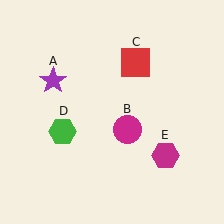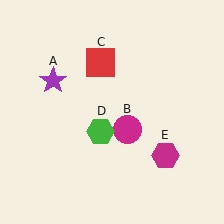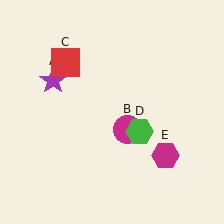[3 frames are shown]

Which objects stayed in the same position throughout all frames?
Purple star (object A) and magenta circle (object B) and magenta hexagon (object E) remained stationary.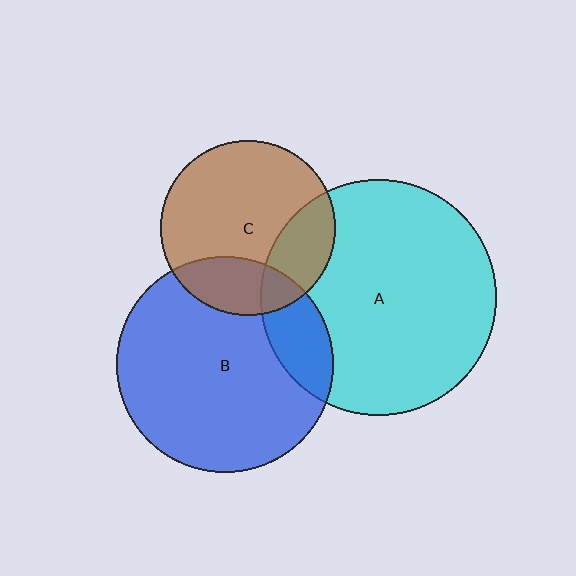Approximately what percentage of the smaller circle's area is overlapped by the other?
Approximately 15%.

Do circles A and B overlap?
Yes.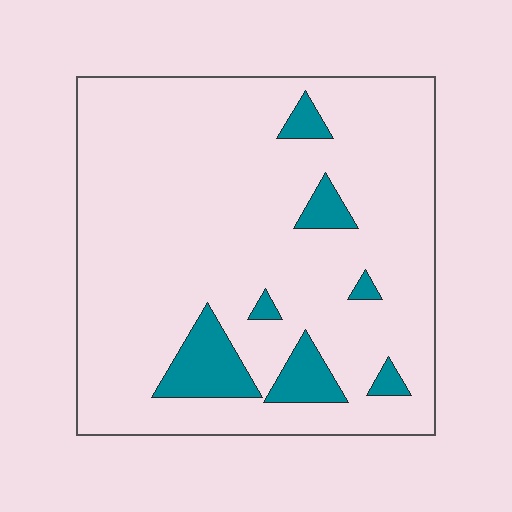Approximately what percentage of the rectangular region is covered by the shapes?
Approximately 10%.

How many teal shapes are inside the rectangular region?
7.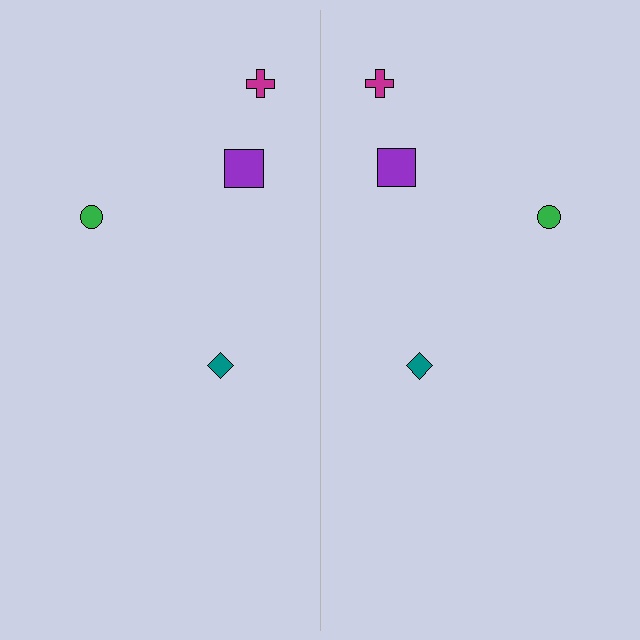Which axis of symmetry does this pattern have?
The pattern has a vertical axis of symmetry running through the center of the image.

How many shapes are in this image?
There are 8 shapes in this image.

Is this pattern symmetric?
Yes, this pattern has bilateral (reflection) symmetry.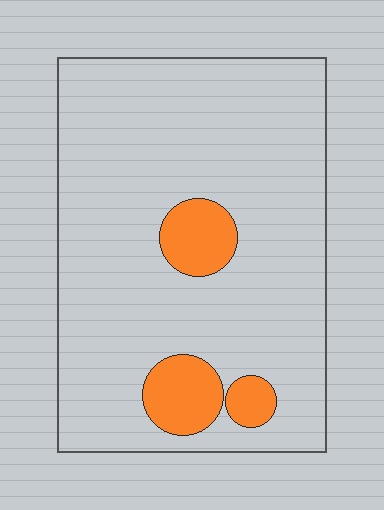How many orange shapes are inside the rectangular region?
3.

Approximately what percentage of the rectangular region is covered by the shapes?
Approximately 10%.